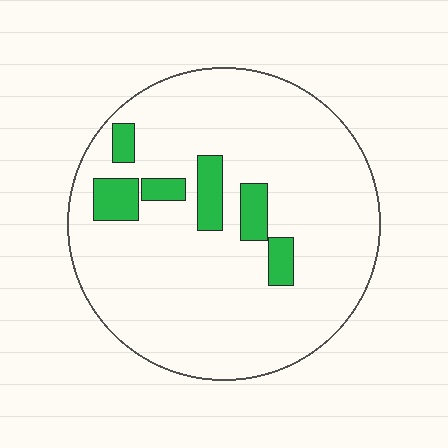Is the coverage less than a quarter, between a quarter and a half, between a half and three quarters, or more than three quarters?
Less than a quarter.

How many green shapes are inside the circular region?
6.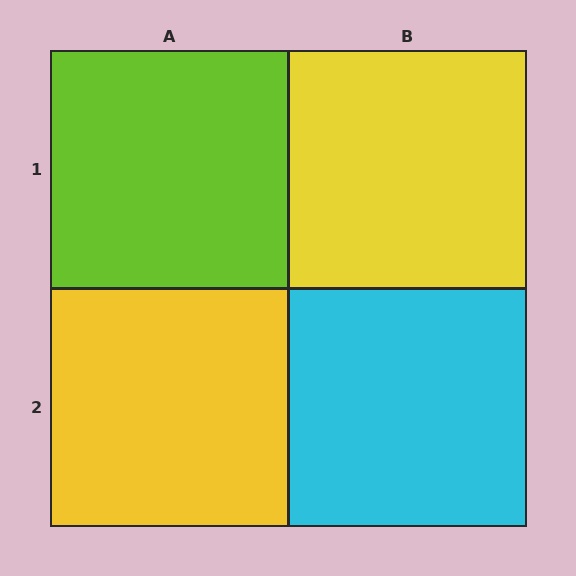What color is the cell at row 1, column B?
Yellow.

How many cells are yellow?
2 cells are yellow.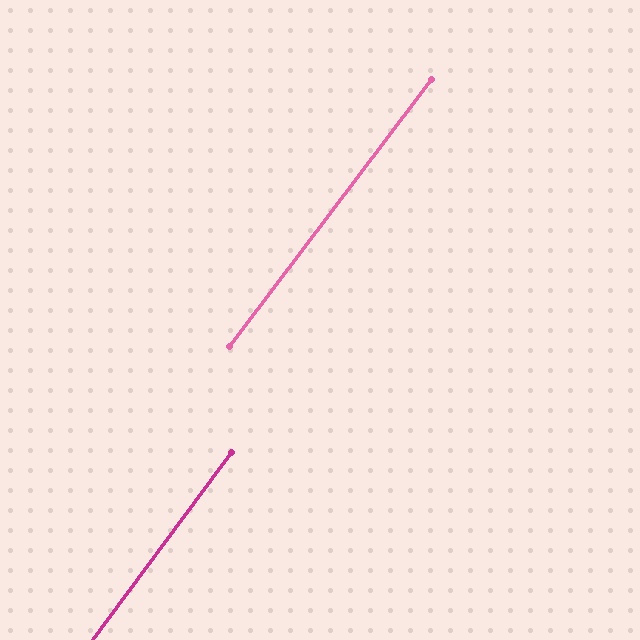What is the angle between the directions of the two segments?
Approximately 1 degree.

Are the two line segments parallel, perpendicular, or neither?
Parallel — their directions differ by only 0.6°.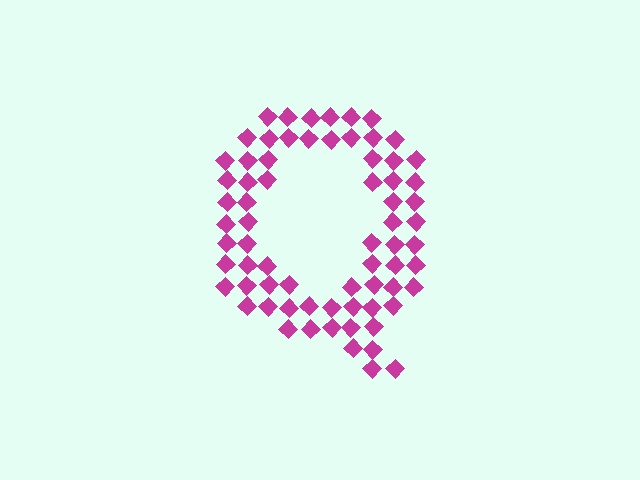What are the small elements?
The small elements are diamonds.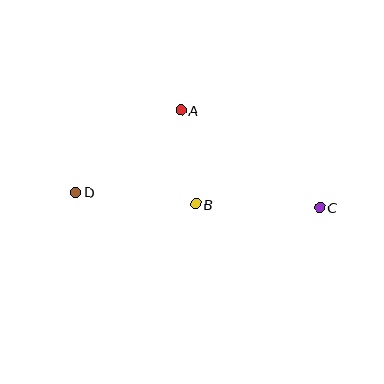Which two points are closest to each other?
Points A and B are closest to each other.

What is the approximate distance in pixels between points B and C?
The distance between B and C is approximately 124 pixels.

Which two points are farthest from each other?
Points C and D are farthest from each other.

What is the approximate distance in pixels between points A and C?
The distance between A and C is approximately 169 pixels.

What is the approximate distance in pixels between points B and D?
The distance between B and D is approximately 121 pixels.